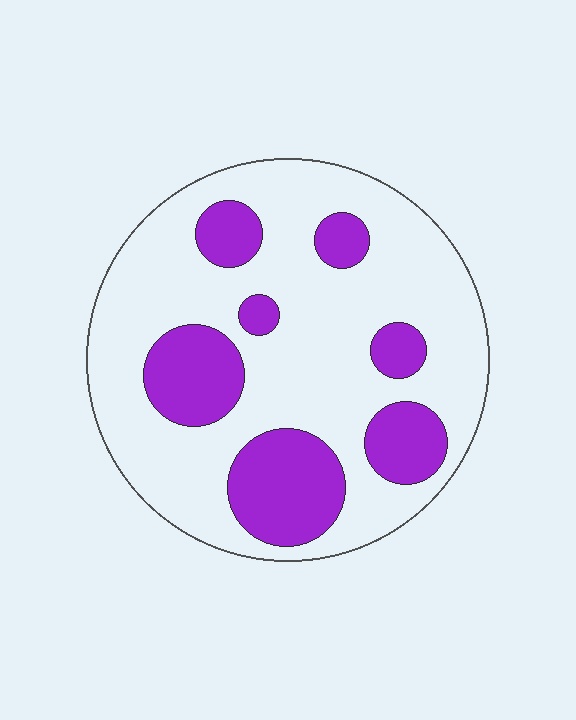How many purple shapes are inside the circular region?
7.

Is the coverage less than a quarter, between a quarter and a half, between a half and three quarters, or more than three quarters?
Between a quarter and a half.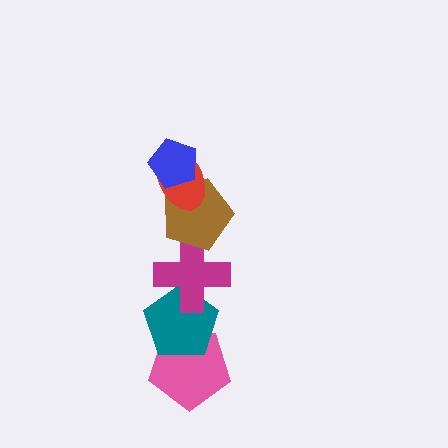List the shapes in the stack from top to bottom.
From top to bottom: the blue pentagon, the red ellipse, the brown pentagon, the magenta cross, the teal pentagon, the pink pentagon.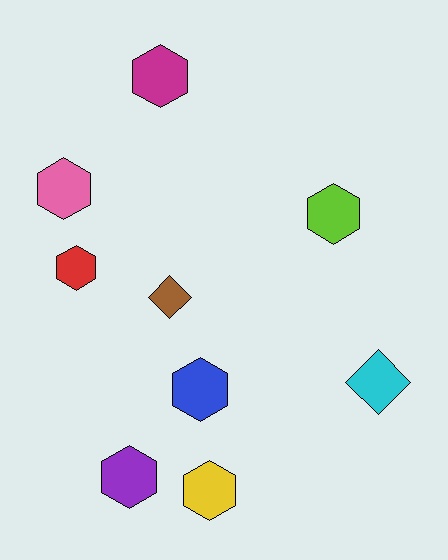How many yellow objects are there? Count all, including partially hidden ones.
There is 1 yellow object.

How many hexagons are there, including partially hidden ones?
There are 7 hexagons.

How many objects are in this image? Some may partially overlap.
There are 9 objects.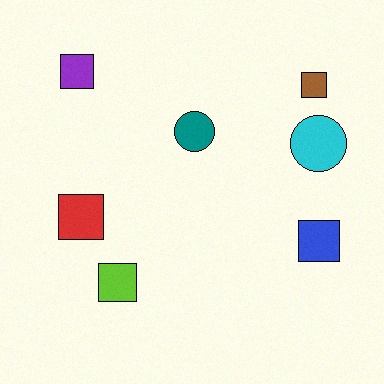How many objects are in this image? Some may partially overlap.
There are 7 objects.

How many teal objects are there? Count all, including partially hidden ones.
There is 1 teal object.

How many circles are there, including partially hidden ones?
There are 2 circles.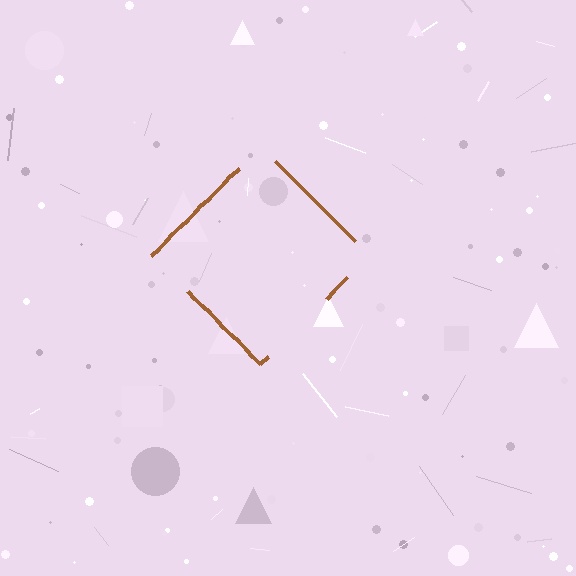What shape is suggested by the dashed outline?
The dashed outline suggests a diamond.